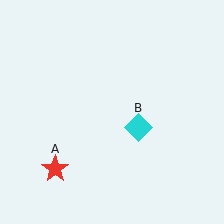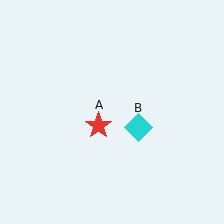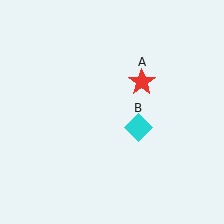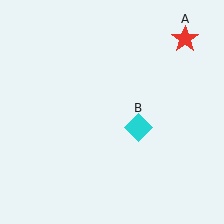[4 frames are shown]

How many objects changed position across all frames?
1 object changed position: red star (object A).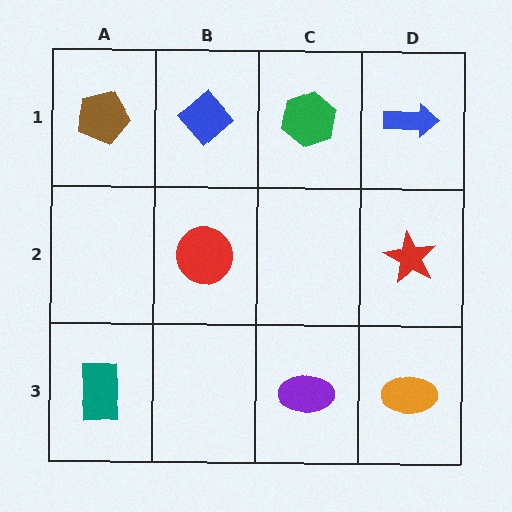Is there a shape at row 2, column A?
No, that cell is empty.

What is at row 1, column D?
A blue arrow.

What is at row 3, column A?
A teal rectangle.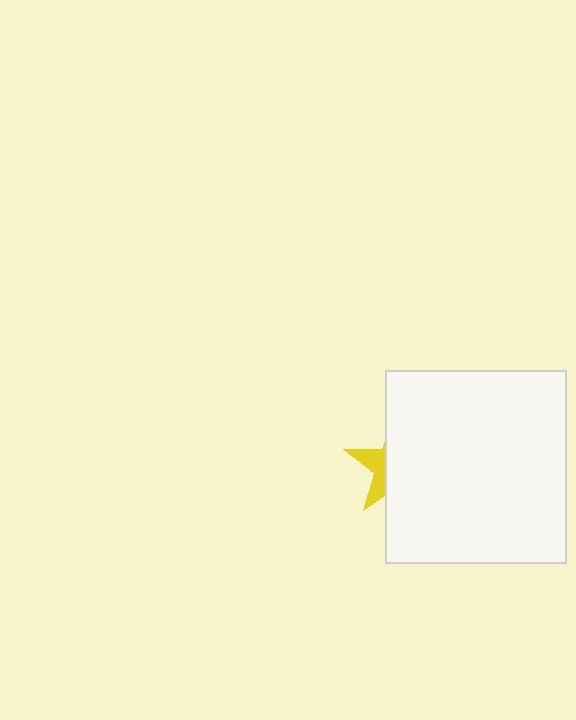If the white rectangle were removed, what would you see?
You would see the complete yellow star.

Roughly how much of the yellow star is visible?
A small part of it is visible (roughly 31%).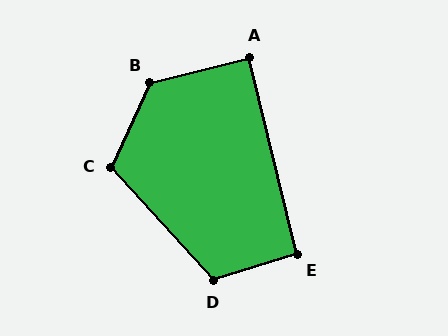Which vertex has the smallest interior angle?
A, at approximately 90 degrees.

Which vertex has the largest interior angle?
B, at approximately 129 degrees.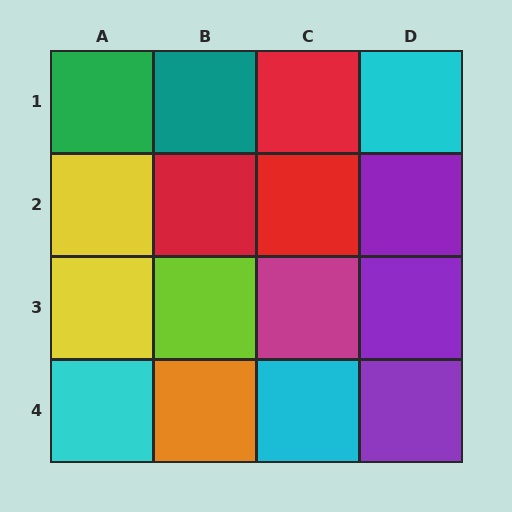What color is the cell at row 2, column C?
Red.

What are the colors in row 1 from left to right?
Green, teal, red, cyan.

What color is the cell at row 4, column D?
Purple.